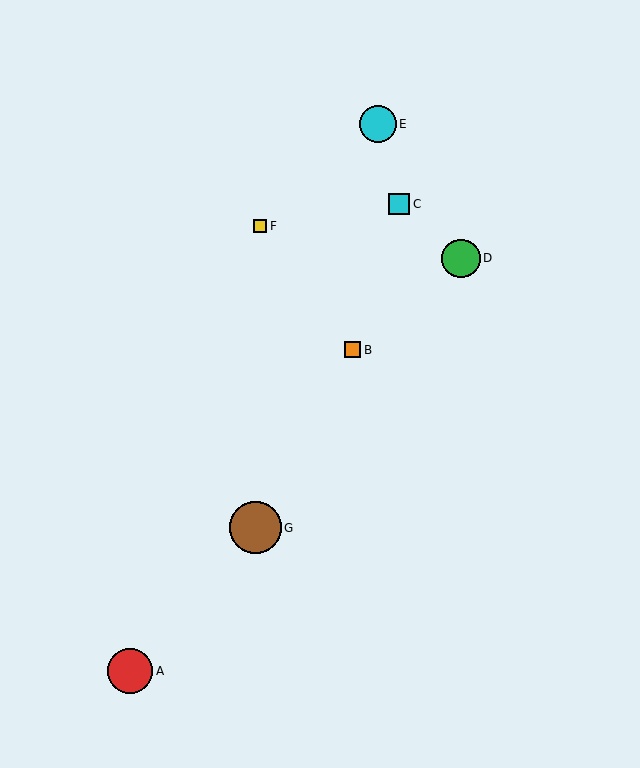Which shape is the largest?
The brown circle (labeled G) is the largest.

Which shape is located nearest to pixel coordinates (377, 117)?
The cyan circle (labeled E) at (378, 124) is nearest to that location.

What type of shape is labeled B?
Shape B is an orange square.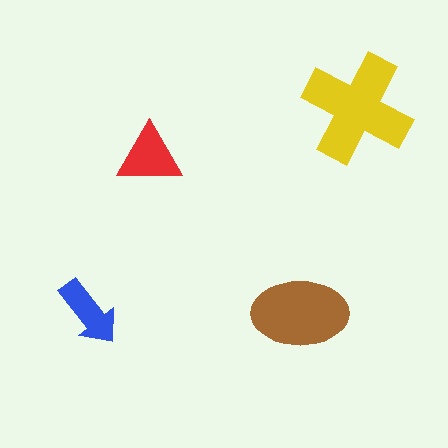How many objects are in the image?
There are 4 objects in the image.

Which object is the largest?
The yellow cross.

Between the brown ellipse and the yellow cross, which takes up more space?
The yellow cross.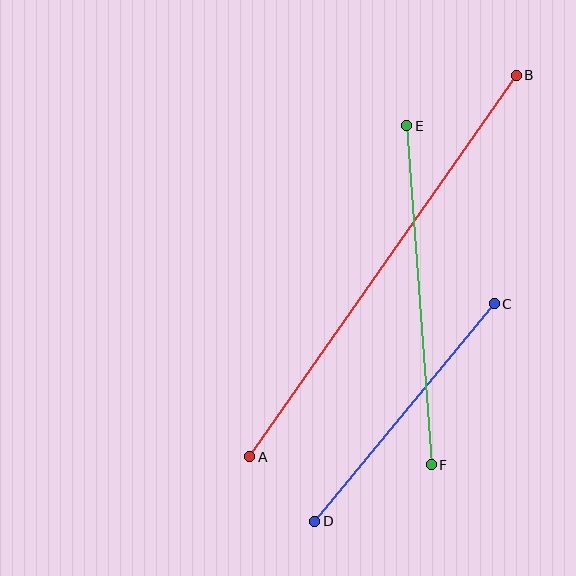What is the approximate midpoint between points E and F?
The midpoint is at approximately (419, 295) pixels.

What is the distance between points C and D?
The distance is approximately 282 pixels.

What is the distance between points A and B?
The distance is approximately 465 pixels.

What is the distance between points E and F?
The distance is approximately 340 pixels.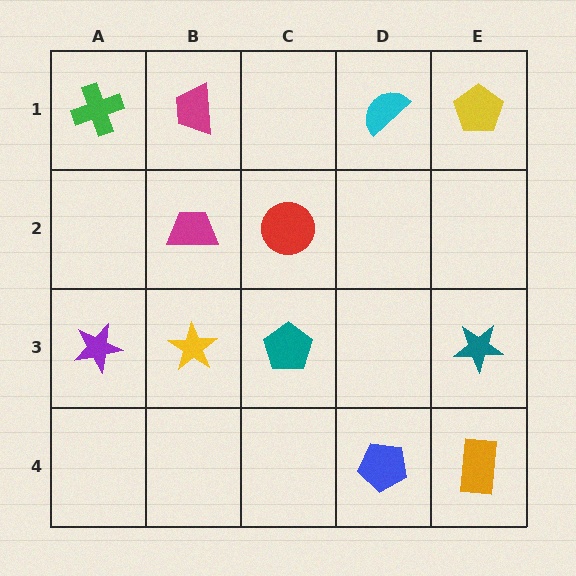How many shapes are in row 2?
2 shapes.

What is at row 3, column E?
A teal star.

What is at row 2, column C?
A red circle.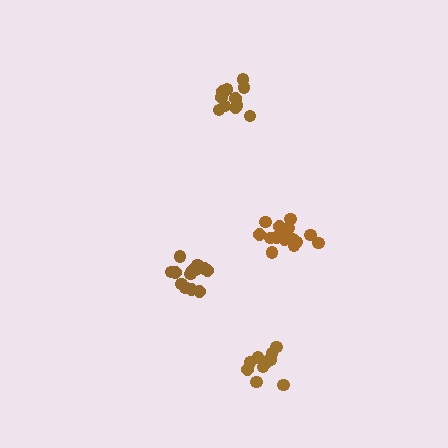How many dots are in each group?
Group 1: 16 dots, Group 2: 11 dots, Group 3: 10 dots, Group 4: 13 dots (50 total).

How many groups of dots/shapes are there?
There are 4 groups.